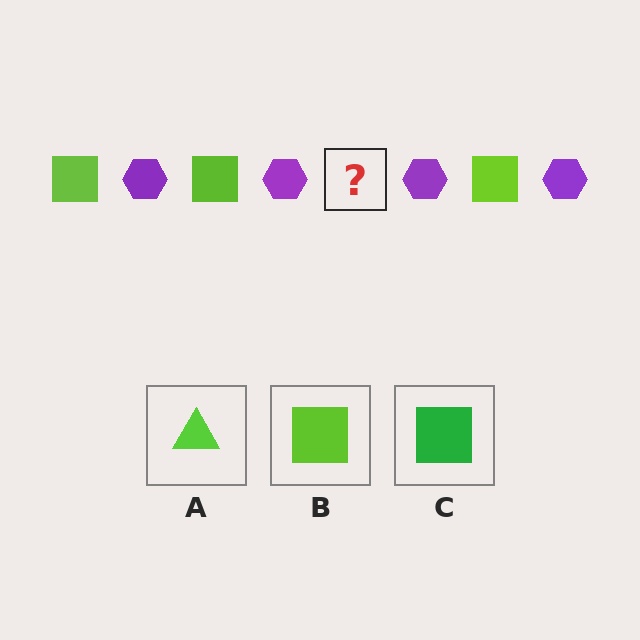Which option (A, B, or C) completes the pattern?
B.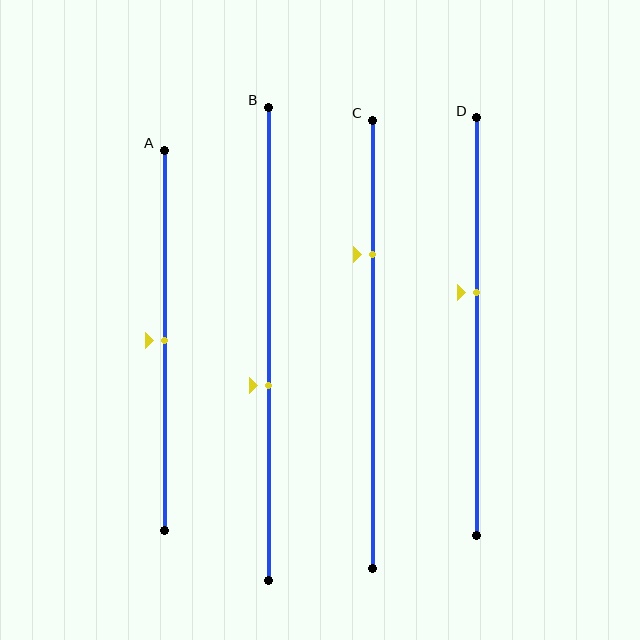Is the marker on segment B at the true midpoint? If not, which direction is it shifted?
No, the marker on segment B is shifted downward by about 9% of the segment length.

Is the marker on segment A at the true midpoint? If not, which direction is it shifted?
Yes, the marker on segment A is at the true midpoint.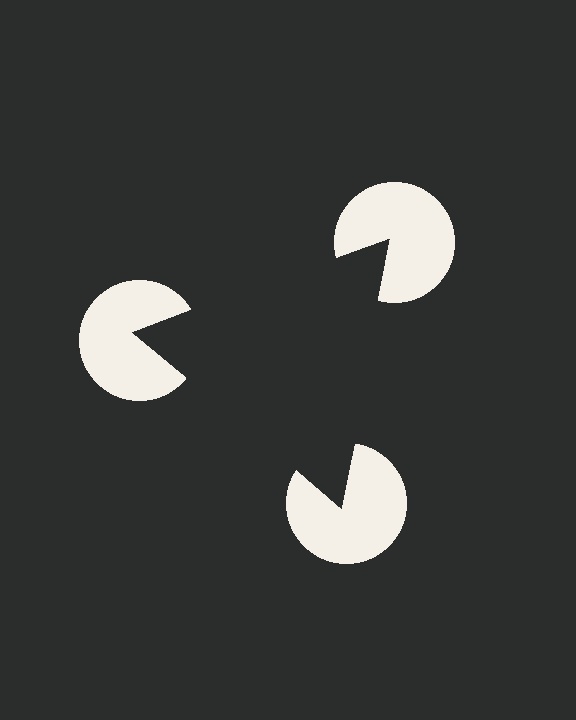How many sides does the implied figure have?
3 sides.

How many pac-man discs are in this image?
There are 3 — one at each vertex of the illusory triangle.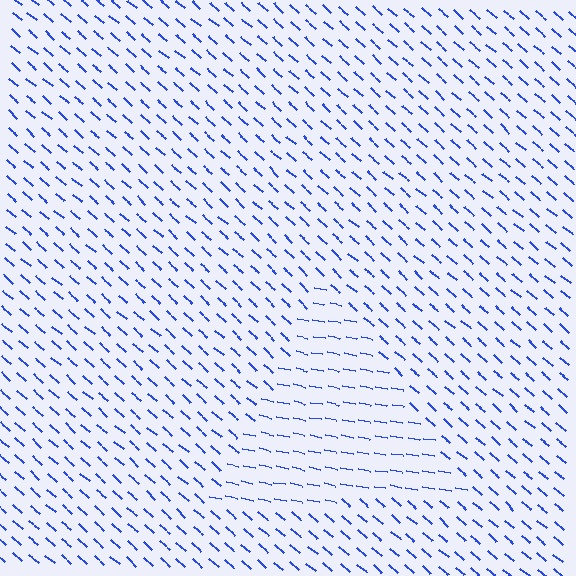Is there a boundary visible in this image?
Yes, there is a texture boundary formed by a change in line orientation.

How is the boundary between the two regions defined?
The boundary is defined purely by a change in line orientation (approximately 30 degrees difference). All lines are the same color and thickness.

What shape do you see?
I see a triangle.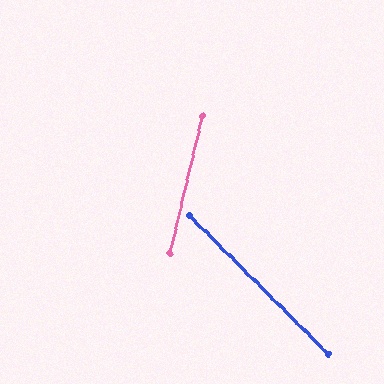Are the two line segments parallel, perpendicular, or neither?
Neither parallel nor perpendicular — they differ by about 58°.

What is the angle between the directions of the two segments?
Approximately 58 degrees.